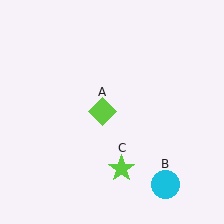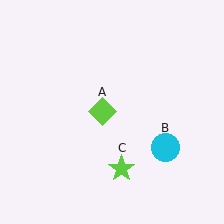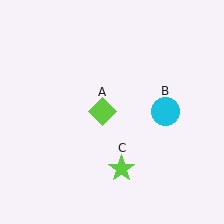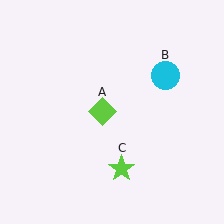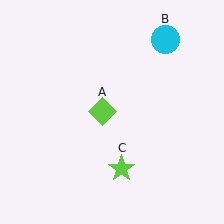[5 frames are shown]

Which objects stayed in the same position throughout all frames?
Lime diamond (object A) and lime star (object C) remained stationary.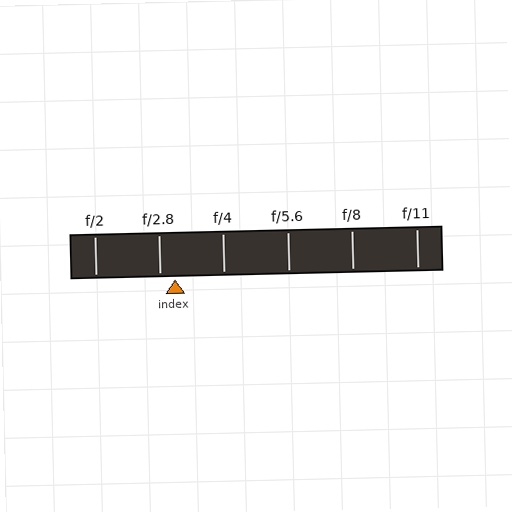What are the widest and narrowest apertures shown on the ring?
The widest aperture shown is f/2 and the narrowest is f/11.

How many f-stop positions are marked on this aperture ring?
There are 6 f-stop positions marked.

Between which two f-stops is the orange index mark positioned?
The index mark is between f/2.8 and f/4.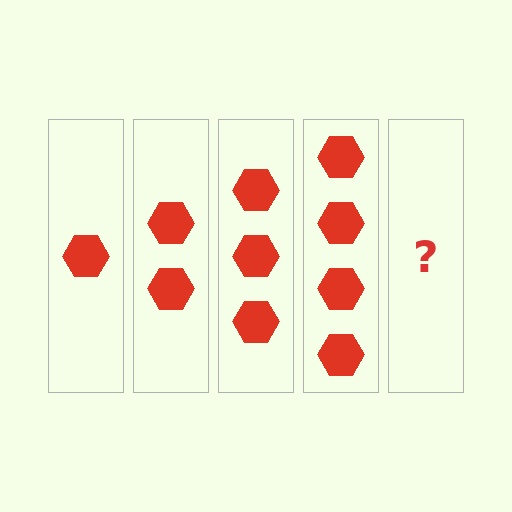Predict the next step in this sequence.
The next step is 5 hexagons.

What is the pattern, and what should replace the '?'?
The pattern is that each step adds one more hexagon. The '?' should be 5 hexagons.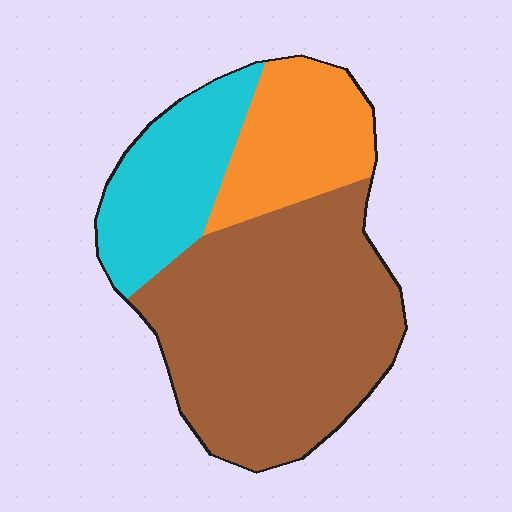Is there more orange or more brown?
Brown.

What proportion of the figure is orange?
Orange takes up about one fifth (1/5) of the figure.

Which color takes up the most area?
Brown, at roughly 55%.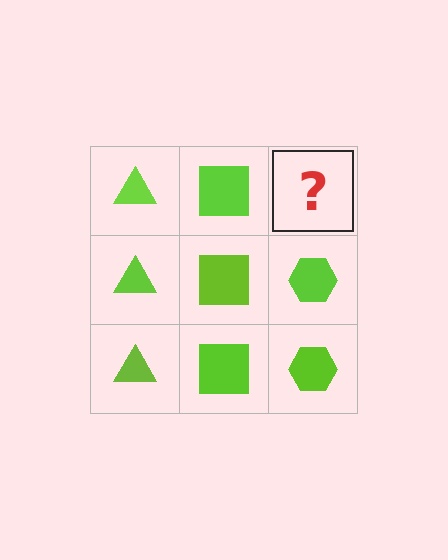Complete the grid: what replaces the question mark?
The question mark should be replaced with a lime hexagon.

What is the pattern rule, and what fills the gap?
The rule is that each column has a consistent shape. The gap should be filled with a lime hexagon.